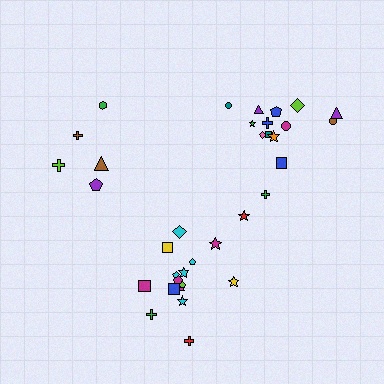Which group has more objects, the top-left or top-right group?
The top-right group.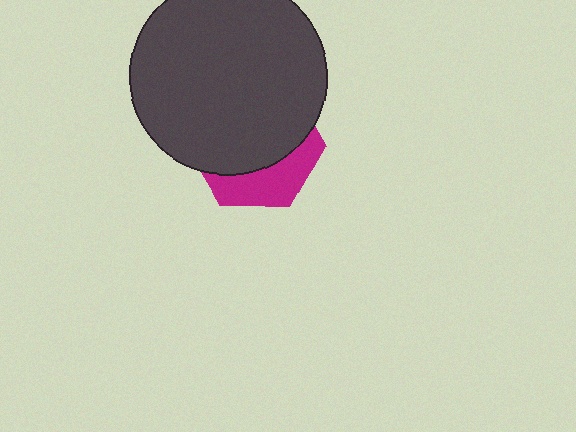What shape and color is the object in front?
The object in front is a dark gray circle.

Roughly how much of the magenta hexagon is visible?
A small part of it is visible (roughly 32%).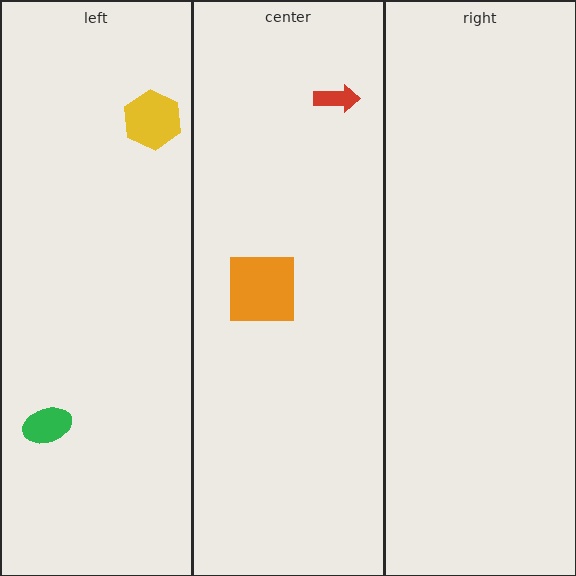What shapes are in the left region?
The yellow hexagon, the green ellipse.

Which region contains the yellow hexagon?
The left region.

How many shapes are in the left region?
2.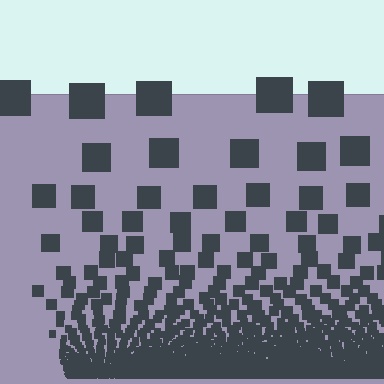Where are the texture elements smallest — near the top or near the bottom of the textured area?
Near the bottom.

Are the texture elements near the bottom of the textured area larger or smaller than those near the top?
Smaller. The gradient is inverted — elements near the bottom are smaller and denser.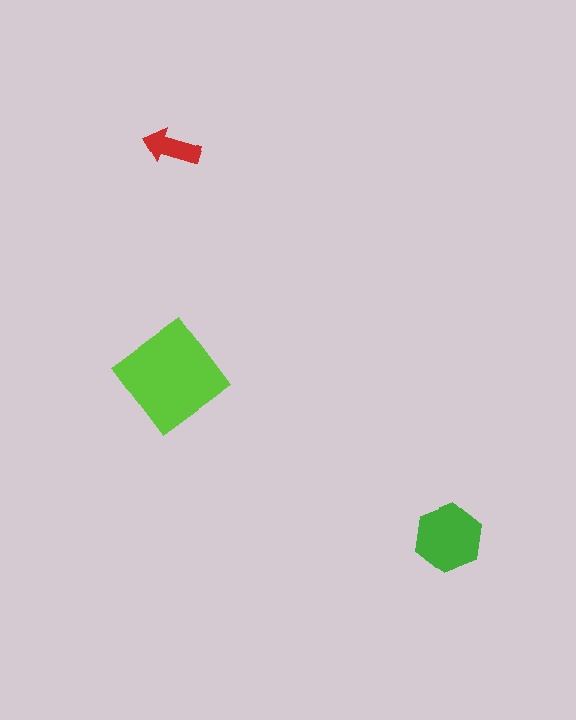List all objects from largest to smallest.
The lime diamond, the green hexagon, the red arrow.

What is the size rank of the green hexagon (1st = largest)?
2nd.